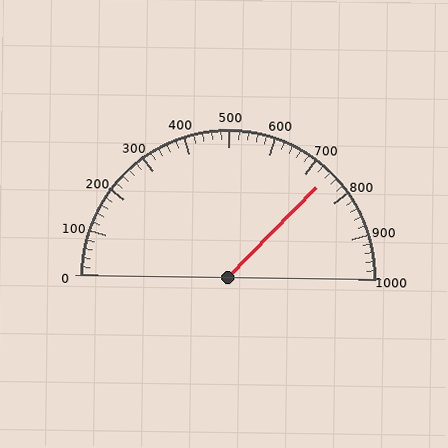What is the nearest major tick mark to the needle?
The nearest major tick mark is 700.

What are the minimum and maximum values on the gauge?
The gauge ranges from 0 to 1000.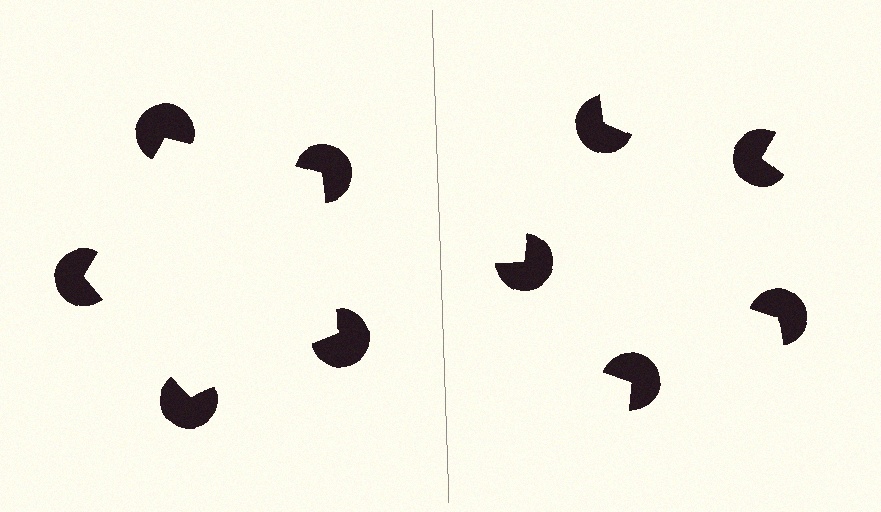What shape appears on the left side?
An illusory pentagon.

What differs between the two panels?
The pac-man discs are positioned identically on both sides; only the wedge orientations differ. On the left they align to a pentagon; on the right they are misaligned.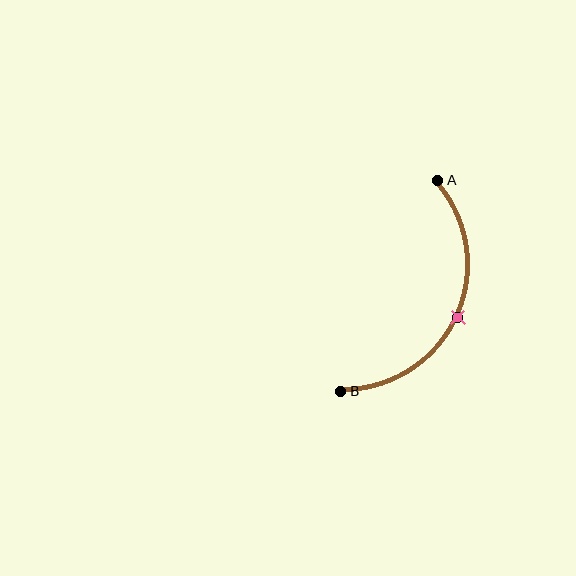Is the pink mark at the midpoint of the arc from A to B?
Yes. The pink mark lies on the arc at equal arc-length from both A and B — it is the arc midpoint.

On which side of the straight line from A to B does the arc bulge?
The arc bulges to the right of the straight line connecting A and B.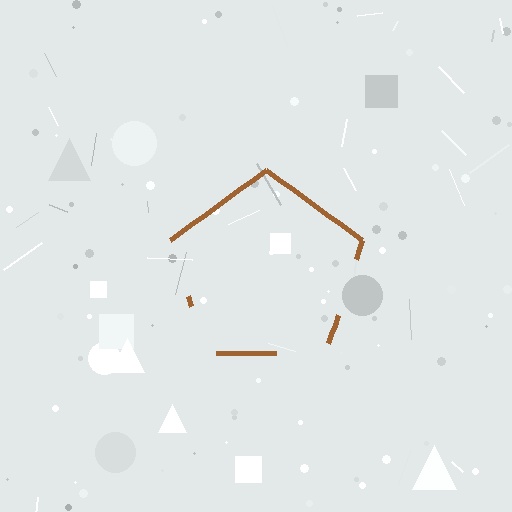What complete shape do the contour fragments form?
The contour fragments form a pentagon.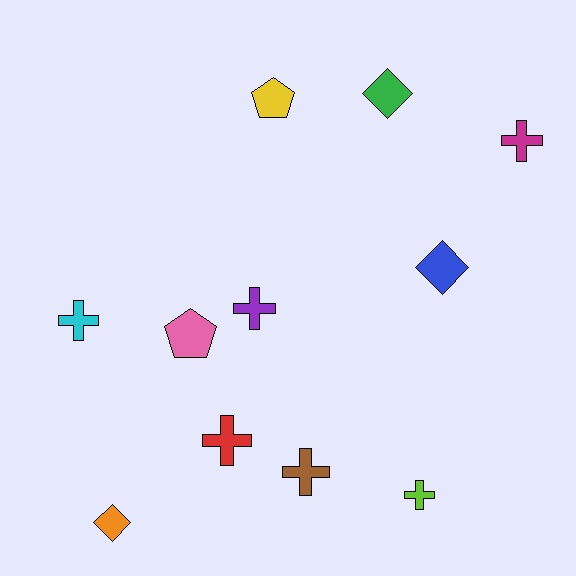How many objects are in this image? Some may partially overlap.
There are 11 objects.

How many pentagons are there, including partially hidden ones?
There are 2 pentagons.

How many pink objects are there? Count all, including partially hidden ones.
There is 1 pink object.